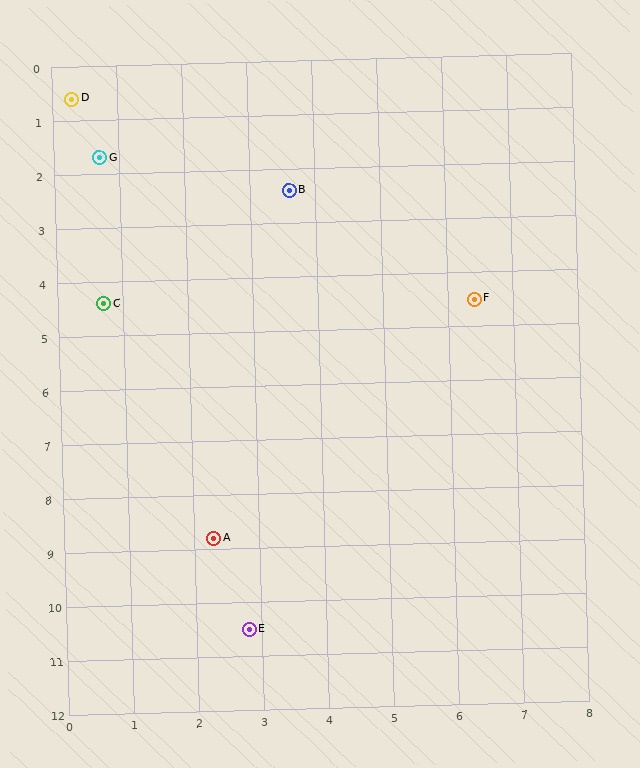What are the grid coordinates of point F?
Point F is at approximately (6.4, 4.5).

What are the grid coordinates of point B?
Point B is at approximately (3.6, 2.4).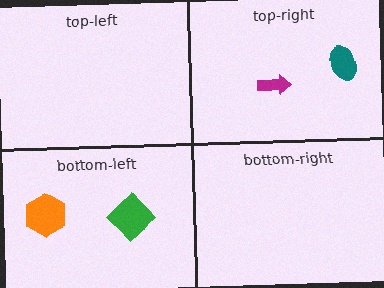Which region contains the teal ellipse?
The top-right region.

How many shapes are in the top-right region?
2.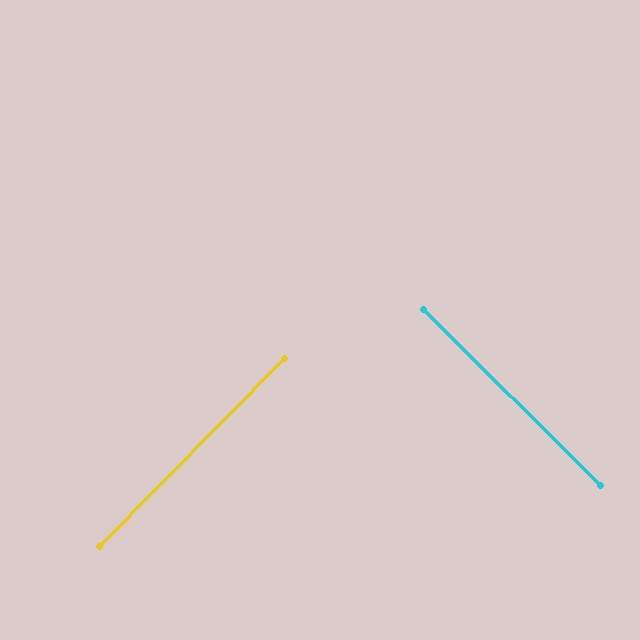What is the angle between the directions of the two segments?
Approximately 90 degrees.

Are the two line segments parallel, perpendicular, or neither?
Perpendicular — they meet at approximately 90°.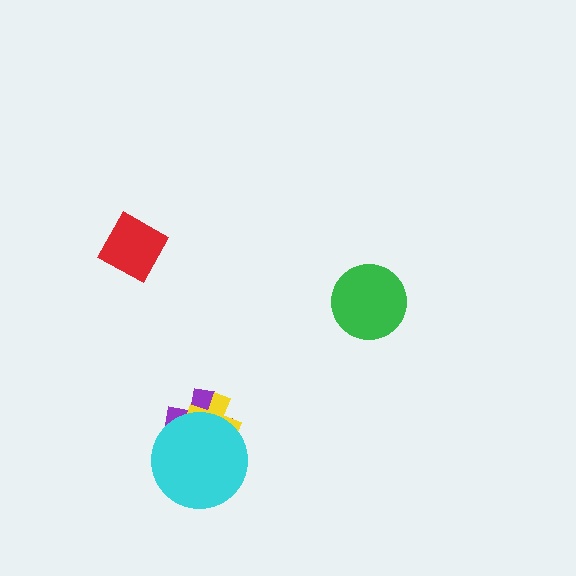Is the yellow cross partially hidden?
Yes, it is partially covered by another shape.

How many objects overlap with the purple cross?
2 objects overlap with the purple cross.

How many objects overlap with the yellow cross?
2 objects overlap with the yellow cross.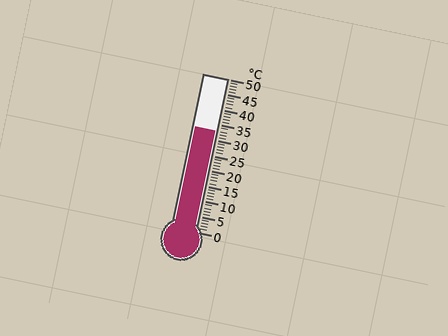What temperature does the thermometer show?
The thermometer shows approximately 33°C.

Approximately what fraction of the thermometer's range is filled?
The thermometer is filled to approximately 65% of its range.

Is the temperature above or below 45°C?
The temperature is below 45°C.